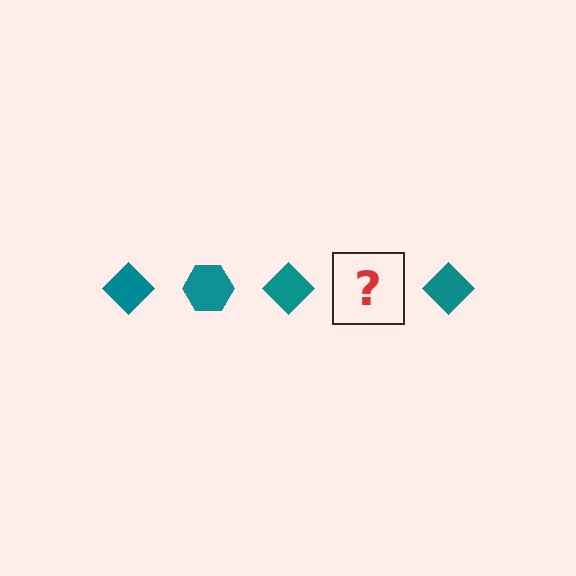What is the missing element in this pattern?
The missing element is a teal hexagon.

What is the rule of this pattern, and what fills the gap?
The rule is that the pattern cycles through diamond, hexagon shapes in teal. The gap should be filled with a teal hexagon.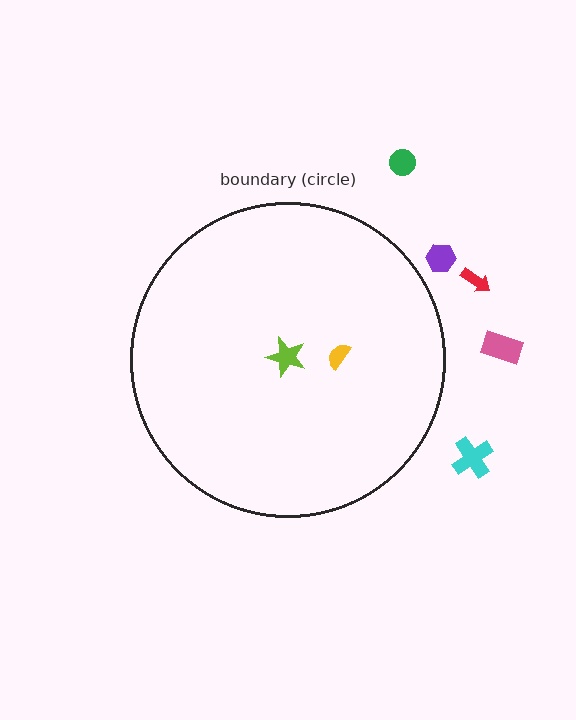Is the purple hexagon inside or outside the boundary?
Outside.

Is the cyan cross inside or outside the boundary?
Outside.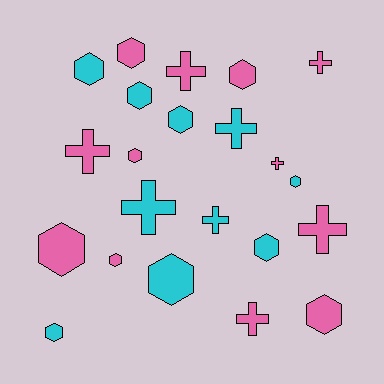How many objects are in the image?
There are 22 objects.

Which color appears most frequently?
Pink, with 12 objects.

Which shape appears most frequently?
Hexagon, with 13 objects.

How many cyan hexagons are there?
There are 7 cyan hexagons.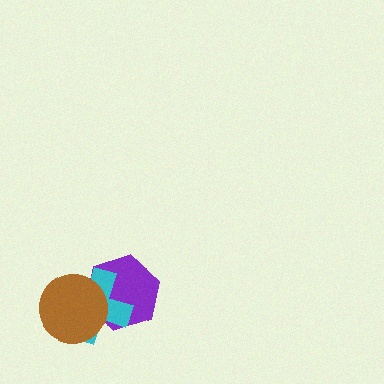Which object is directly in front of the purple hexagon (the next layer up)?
The cyan cross is directly in front of the purple hexagon.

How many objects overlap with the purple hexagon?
2 objects overlap with the purple hexagon.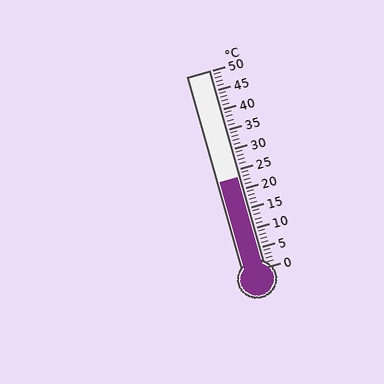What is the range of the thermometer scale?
The thermometer scale ranges from 0°C to 50°C.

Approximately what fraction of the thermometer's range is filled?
The thermometer is filled to approximately 45% of its range.